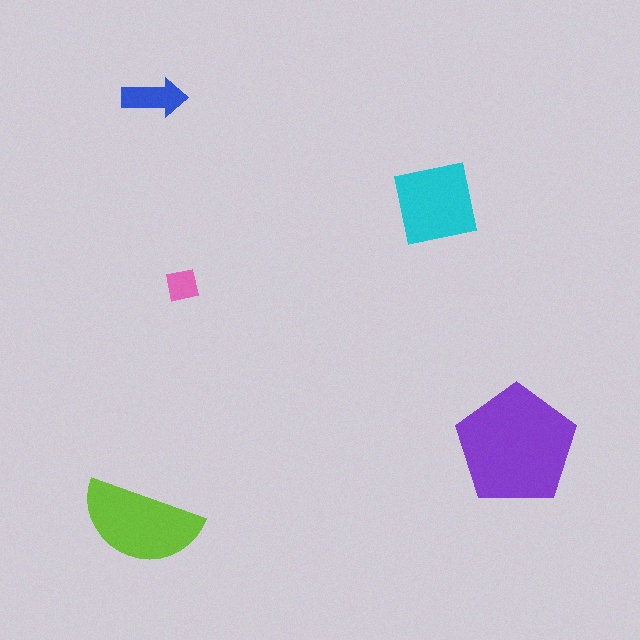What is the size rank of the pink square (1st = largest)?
5th.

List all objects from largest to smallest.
The purple pentagon, the lime semicircle, the cyan square, the blue arrow, the pink square.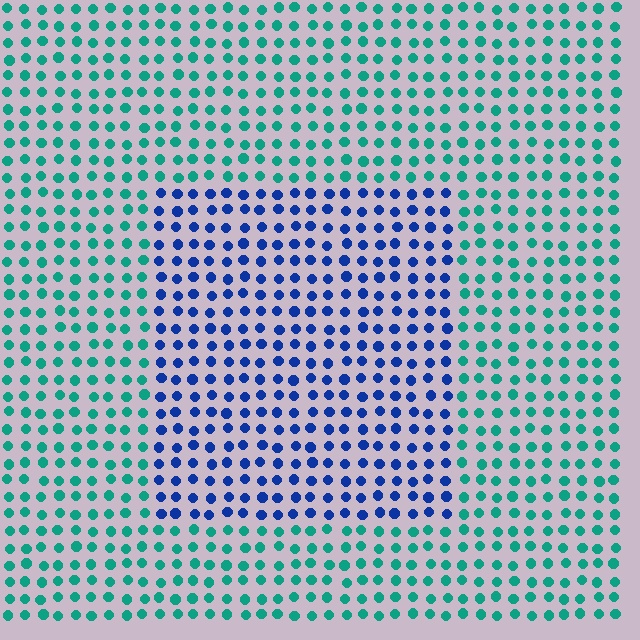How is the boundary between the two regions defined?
The boundary is defined purely by a slight shift in hue (about 56 degrees). Spacing, size, and orientation are identical on both sides.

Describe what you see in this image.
The image is filled with small teal elements in a uniform arrangement. A rectangle-shaped region is visible where the elements are tinted to a slightly different hue, forming a subtle color boundary.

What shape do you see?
I see a rectangle.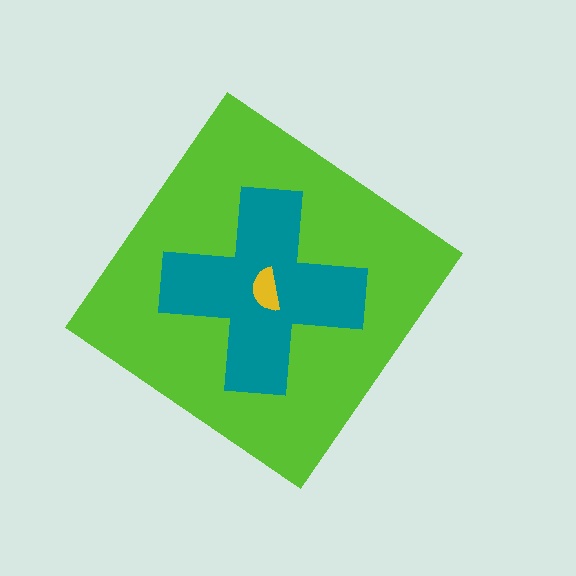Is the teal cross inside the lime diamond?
Yes.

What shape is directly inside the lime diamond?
The teal cross.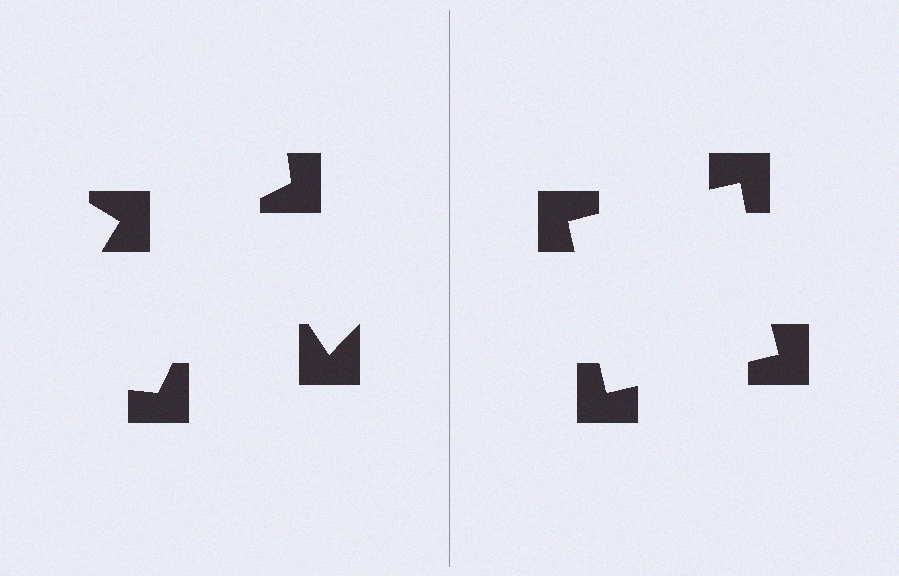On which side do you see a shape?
An illusory square appears on the right side. On the left side the wedge cuts are rotated, so no coherent shape forms.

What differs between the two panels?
The notched squares are positioned identically on both sides; only the wedge orientations differ. On the right they align to a square; on the left they are misaligned.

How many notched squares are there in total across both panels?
8 — 4 on each side.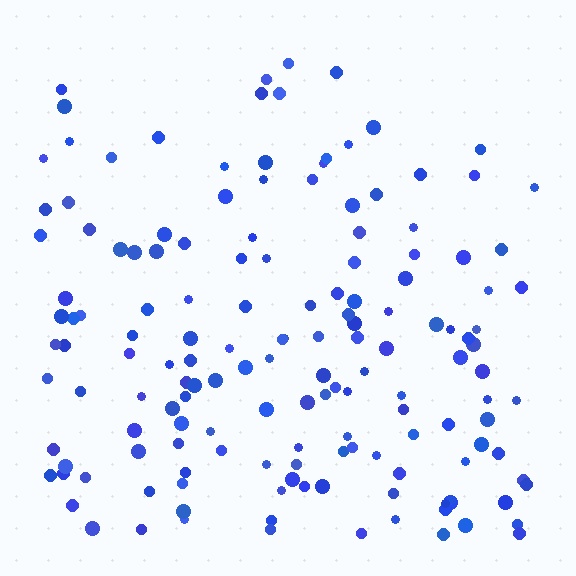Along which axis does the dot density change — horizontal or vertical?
Vertical.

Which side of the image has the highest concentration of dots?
The bottom.